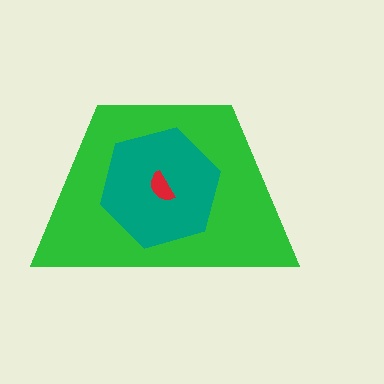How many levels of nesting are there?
3.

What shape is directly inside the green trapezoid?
The teal hexagon.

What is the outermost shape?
The green trapezoid.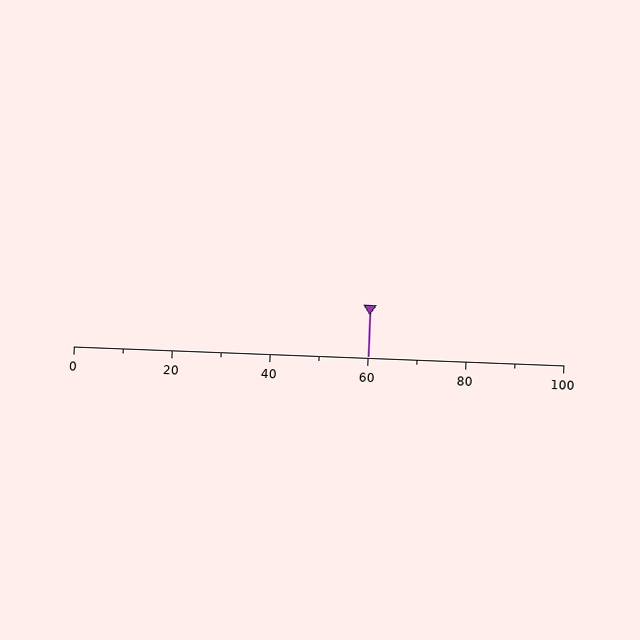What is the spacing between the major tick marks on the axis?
The major ticks are spaced 20 apart.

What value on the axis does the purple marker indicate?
The marker indicates approximately 60.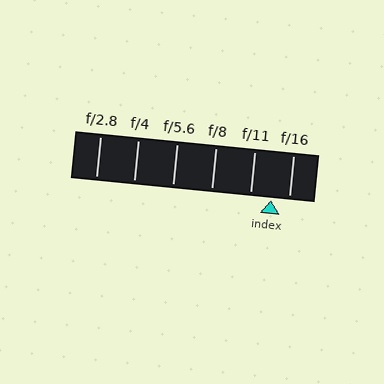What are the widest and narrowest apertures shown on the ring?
The widest aperture shown is f/2.8 and the narrowest is f/16.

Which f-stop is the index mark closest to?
The index mark is closest to f/16.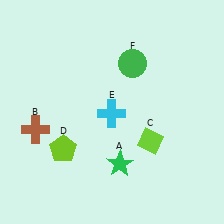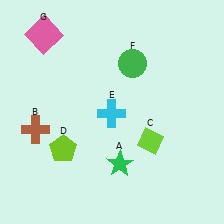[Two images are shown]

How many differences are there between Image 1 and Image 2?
There is 1 difference between the two images.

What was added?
A pink square (G) was added in Image 2.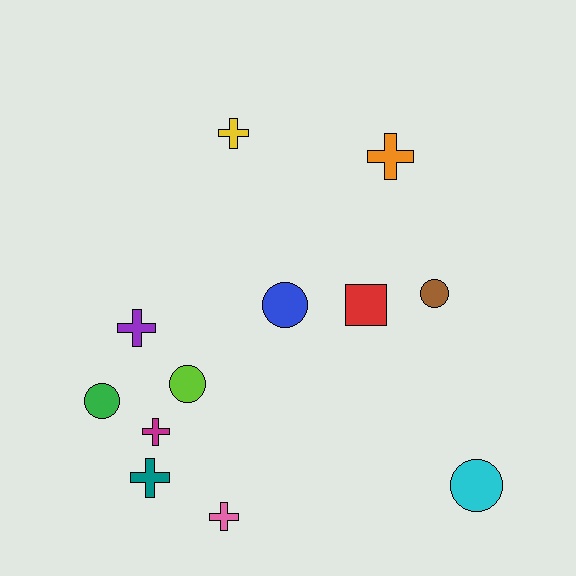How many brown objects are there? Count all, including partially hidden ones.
There is 1 brown object.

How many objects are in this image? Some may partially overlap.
There are 12 objects.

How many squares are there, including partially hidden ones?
There is 1 square.